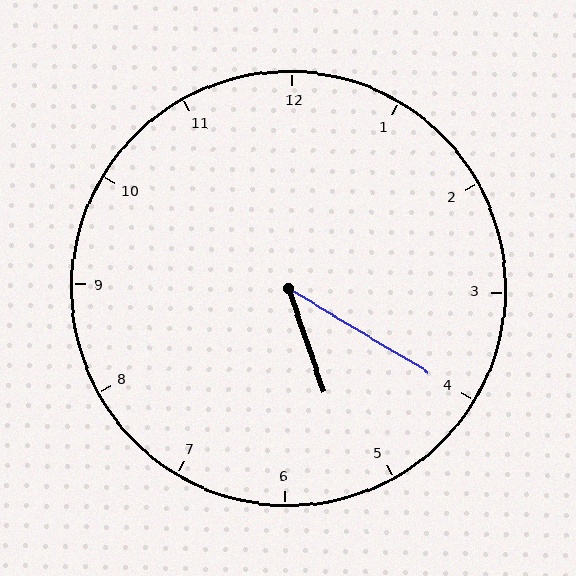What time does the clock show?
5:20.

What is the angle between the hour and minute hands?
Approximately 40 degrees.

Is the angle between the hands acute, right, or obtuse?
It is acute.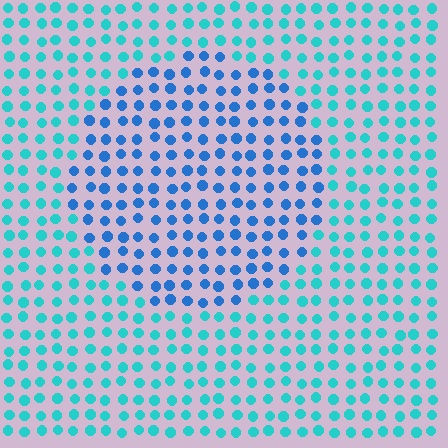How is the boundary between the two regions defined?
The boundary is defined purely by a slight shift in hue (about 34 degrees). Spacing, size, and orientation are identical on both sides.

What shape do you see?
I see a circle.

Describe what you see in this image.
The image is filled with small cyan elements in a uniform arrangement. A circle-shaped region is visible where the elements are tinted to a slightly different hue, forming a subtle color boundary.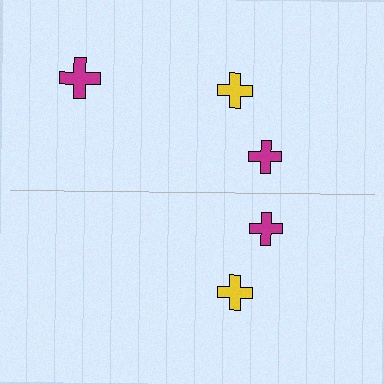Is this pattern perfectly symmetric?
No, the pattern is not perfectly symmetric. A magenta cross is missing from the bottom side.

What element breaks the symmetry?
A magenta cross is missing from the bottom side.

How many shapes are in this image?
There are 5 shapes in this image.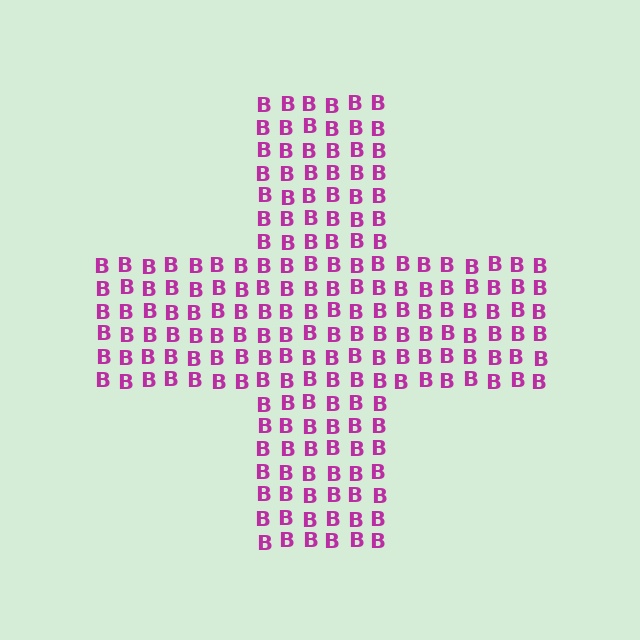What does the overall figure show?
The overall figure shows a cross.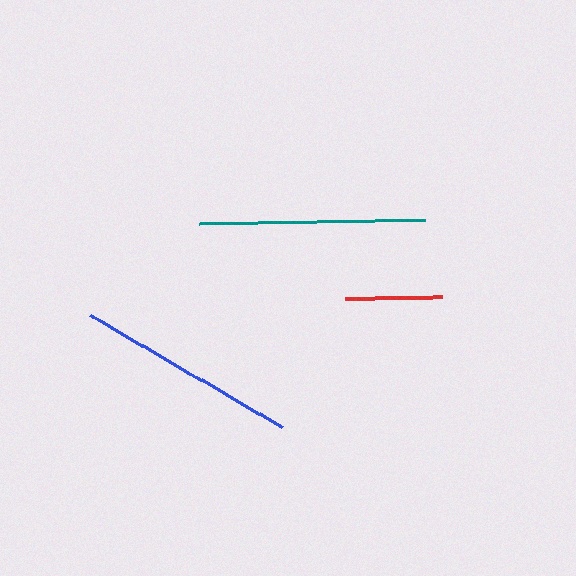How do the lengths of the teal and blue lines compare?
The teal and blue lines are approximately the same length.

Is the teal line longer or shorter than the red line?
The teal line is longer than the red line.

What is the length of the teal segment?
The teal segment is approximately 226 pixels long.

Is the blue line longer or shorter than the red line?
The blue line is longer than the red line.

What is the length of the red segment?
The red segment is approximately 97 pixels long.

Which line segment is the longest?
The teal line is the longest at approximately 226 pixels.